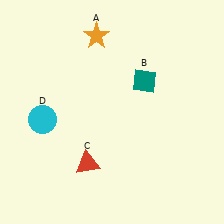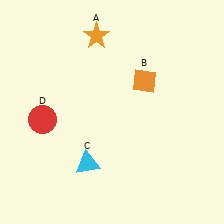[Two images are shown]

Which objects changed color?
B changed from teal to orange. C changed from red to cyan. D changed from cyan to red.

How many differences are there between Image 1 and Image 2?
There are 3 differences between the two images.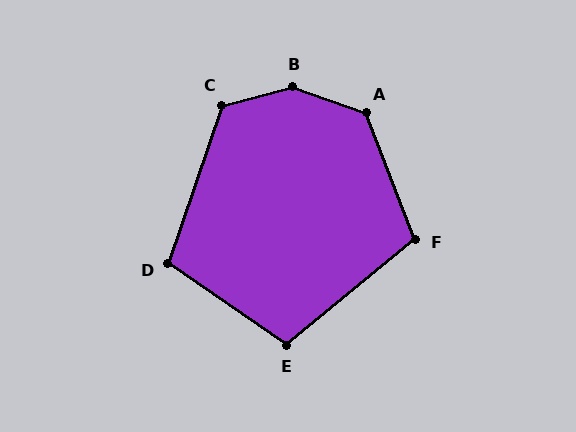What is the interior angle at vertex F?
Approximately 108 degrees (obtuse).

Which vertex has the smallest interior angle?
D, at approximately 106 degrees.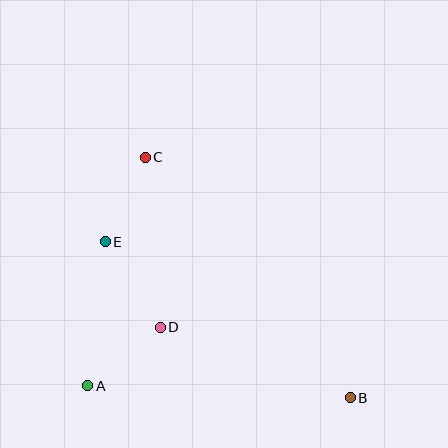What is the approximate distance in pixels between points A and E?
The distance between A and E is approximately 145 pixels.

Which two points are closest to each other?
Points A and D are closest to each other.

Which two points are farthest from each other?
Points B and C are farthest from each other.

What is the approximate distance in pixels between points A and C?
The distance between A and C is approximately 236 pixels.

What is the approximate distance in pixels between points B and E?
The distance between B and E is approximately 291 pixels.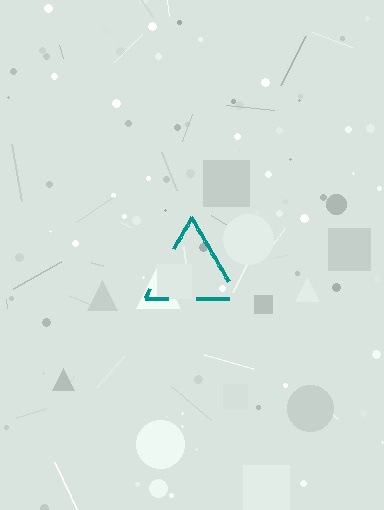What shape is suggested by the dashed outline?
The dashed outline suggests a triangle.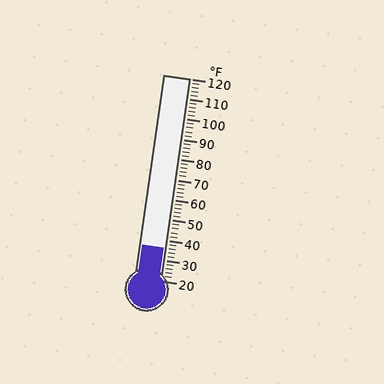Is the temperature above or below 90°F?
The temperature is below 90°F.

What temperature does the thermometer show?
The thermometer shows approximately 36°F.